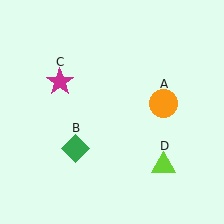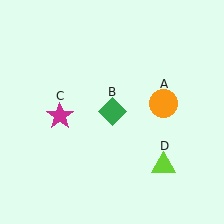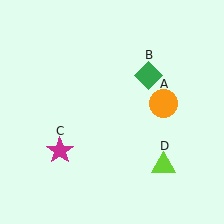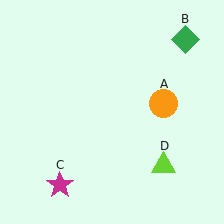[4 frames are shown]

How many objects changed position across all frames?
2 objects changed position: green diamond (object B), magenta star (object C).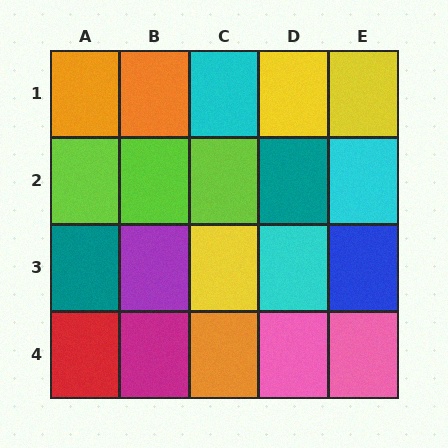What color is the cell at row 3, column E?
Blue.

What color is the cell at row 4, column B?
Magenta.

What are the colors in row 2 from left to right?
Lime, lime, lime, teal, cyan.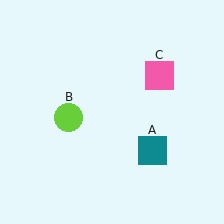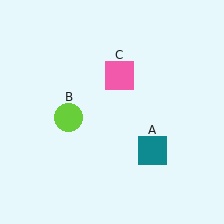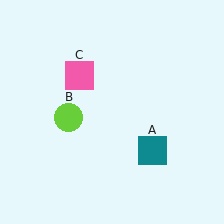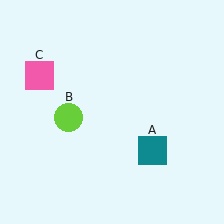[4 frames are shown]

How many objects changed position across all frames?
1 object changed position: pink square (object C).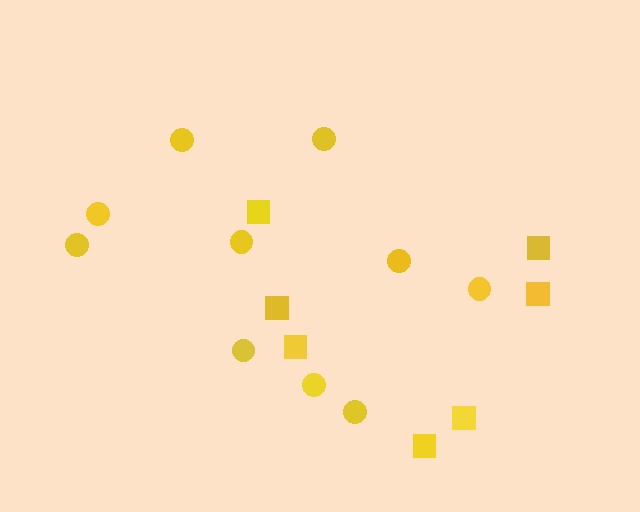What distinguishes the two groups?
There are 2 groups: one group of squares (7) and one group of circles (10).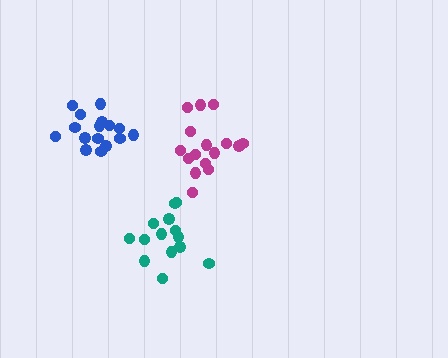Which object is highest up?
The blue cluster is topmost.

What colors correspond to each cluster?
The clusters are colored: teal, magenta, blue.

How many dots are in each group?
Group 1: 14 dots, Group 2: 16 dots, Group 3: 16 dots (46 total).